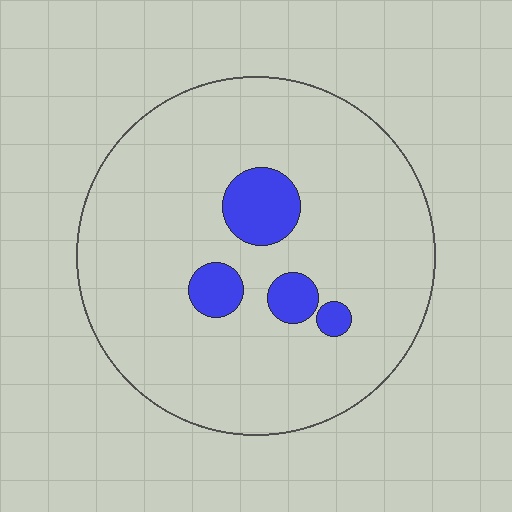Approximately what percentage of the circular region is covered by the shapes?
Approximately 10%.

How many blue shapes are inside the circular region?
4.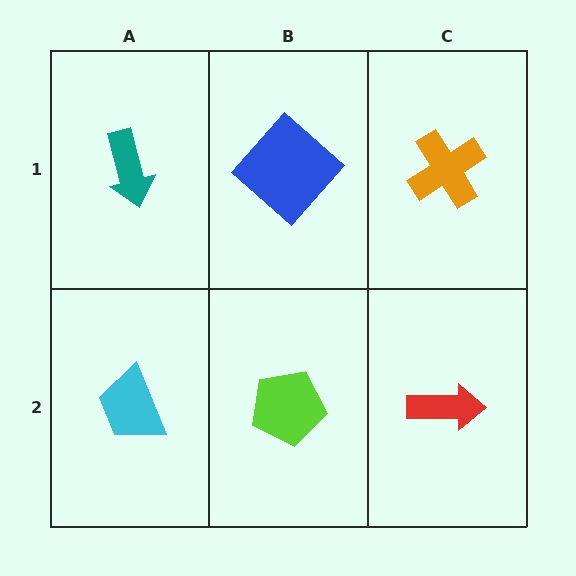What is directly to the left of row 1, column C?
A blue diamond.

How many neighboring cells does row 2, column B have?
3.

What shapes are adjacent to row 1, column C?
A red arrow (row 2, column C), a blue diamond (row 1, column B).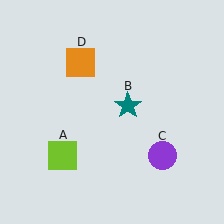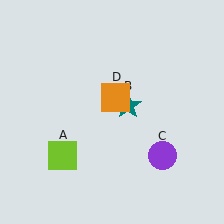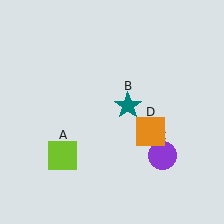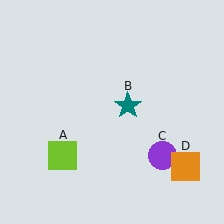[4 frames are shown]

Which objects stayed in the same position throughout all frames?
Lime square (object A) and teal star (object B) and purple circle (object C) remained stationary.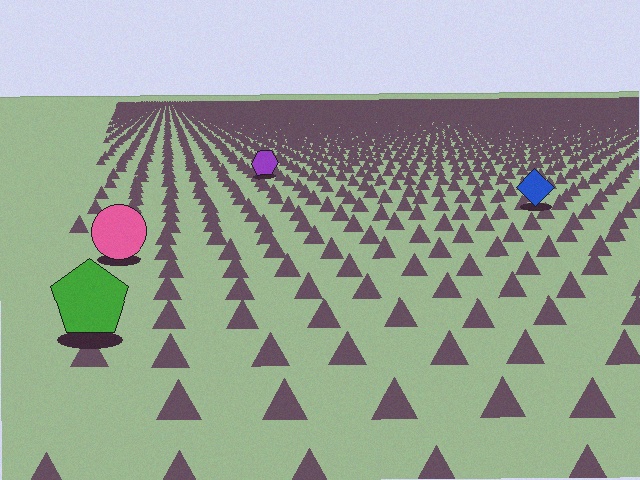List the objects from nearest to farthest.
From nearest to farthest: the green pentagon, the pink circle, the blue diamond, the purple hexagon.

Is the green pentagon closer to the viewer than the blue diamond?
Yes. The green pentagon is closer — you can tell from the texture gradient: the ground texture is coarser near it.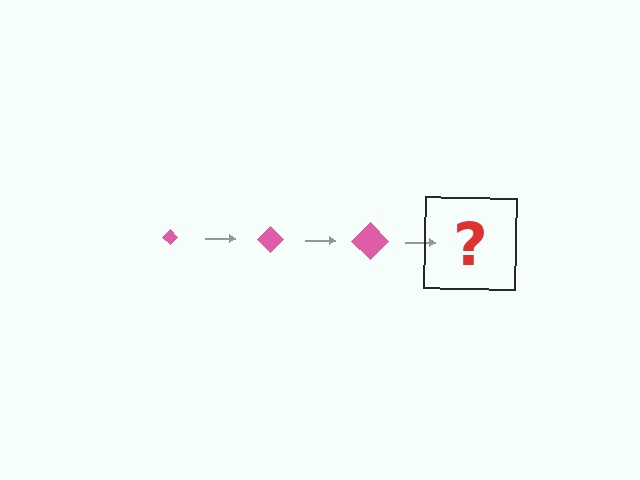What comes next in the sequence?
The next element should be a pink diamond, larger than the previous one.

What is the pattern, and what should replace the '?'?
The pattern is that the diamond gets progressively larger each step. The '?' should be a pink diamond, larger than the previous one.